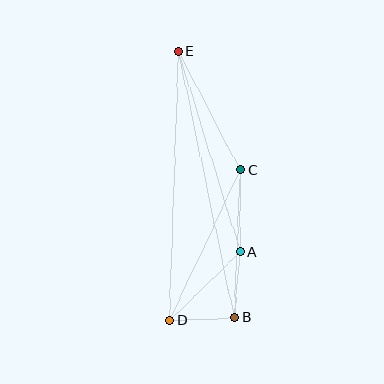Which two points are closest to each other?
Points B and D are closest to each other.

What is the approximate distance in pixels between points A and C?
The distance between A and C is approximately 82 pixels.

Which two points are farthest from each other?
Points B and E are farthest from each other.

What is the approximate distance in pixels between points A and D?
The distance between A and D is approximately 98 pixels.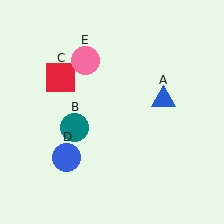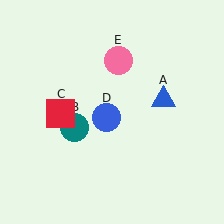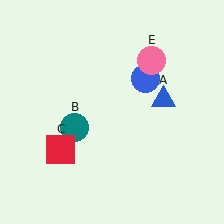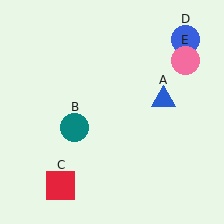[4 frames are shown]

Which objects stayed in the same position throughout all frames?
Blue triangle (object A) and teal circle (object B) remained stationary.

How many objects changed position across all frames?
3 objects changed position: red square (object C), blue circle (object D), pink circle (object E).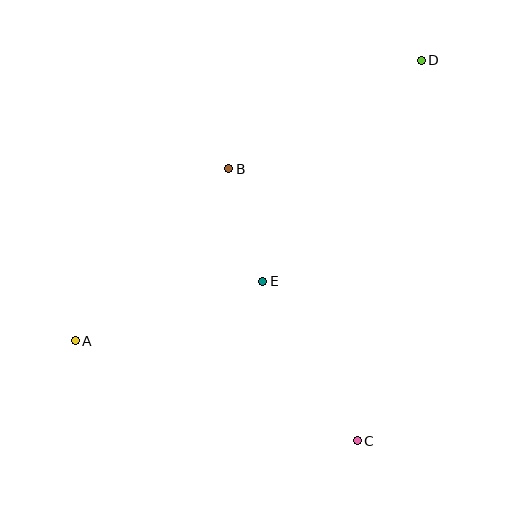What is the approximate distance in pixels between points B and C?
The distance between B and C is approximately 301 pixels.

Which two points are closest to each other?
Points B and E are closest to each other.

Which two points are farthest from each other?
Points A and D are farthest from each other.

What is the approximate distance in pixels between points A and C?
The distance between A and C is approximately 299 pixels.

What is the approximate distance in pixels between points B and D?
The distance between B and D is approximately 221 pixels.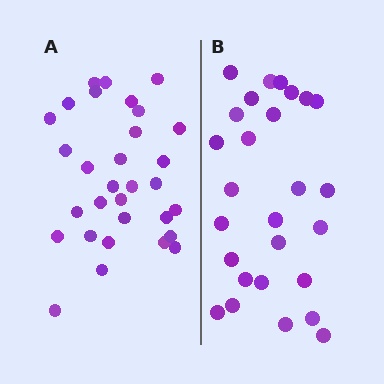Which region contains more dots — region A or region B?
Region A (the left region) has more dots.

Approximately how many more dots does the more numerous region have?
Region A has about 4 more dots than region B.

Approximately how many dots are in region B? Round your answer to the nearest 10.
About 30 dots. (The exact count is 27, which rounds to 30.)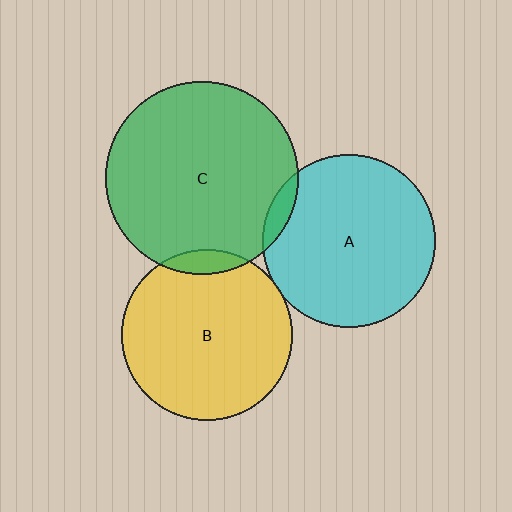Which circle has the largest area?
Circle C (green).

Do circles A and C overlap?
Yes.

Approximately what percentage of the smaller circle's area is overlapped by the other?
Approximately 5%.